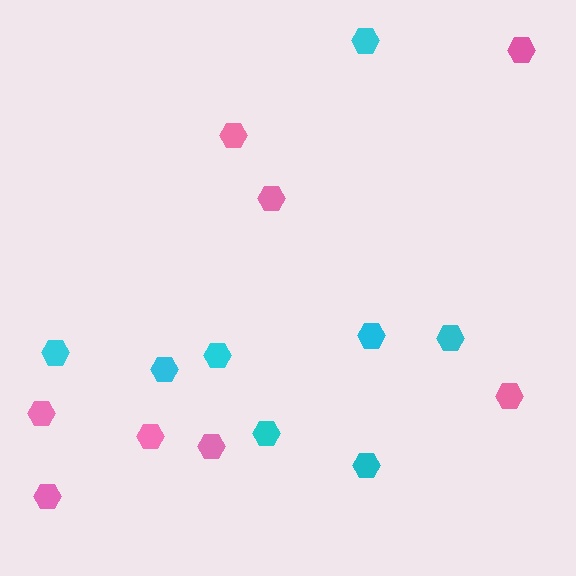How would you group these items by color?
There are 2 groups: one group of cyan hexagons (8) and one group of pink hexagons (8).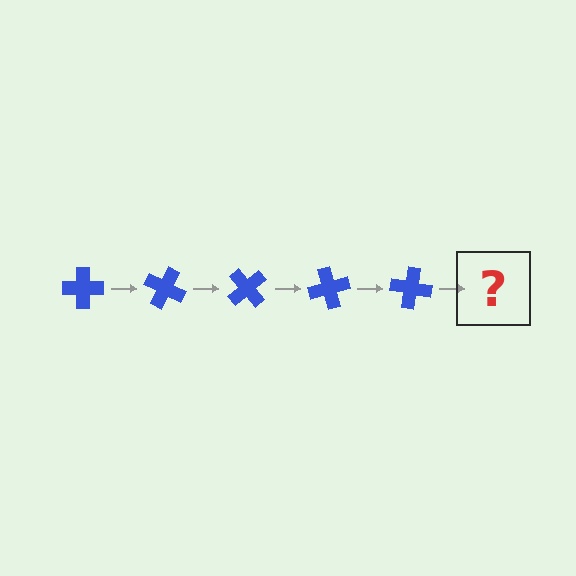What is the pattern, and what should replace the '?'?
The pattern is that the cross rotates 25 degrees each step. The '?' should be a blue cross rotated 125 degrees.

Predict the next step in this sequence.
The next step is a blue cross rotated 125 degrees.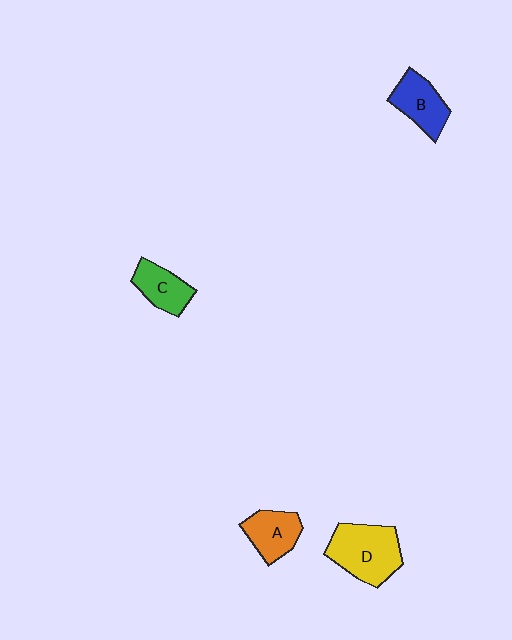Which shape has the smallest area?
Shape C (green).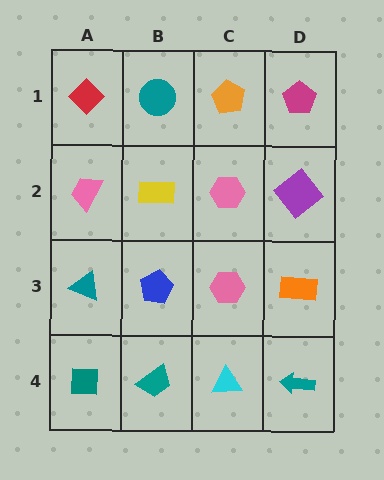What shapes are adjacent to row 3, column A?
A pink trapezoid (row 2, column A), a teal square (row 4, column A), a blue pentagon (row 3, column B).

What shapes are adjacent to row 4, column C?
A pink hexagon (row 3, column C), a teal trapezoid (row 4, column B), a teal arrow (row 4, column D).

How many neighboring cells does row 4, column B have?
3.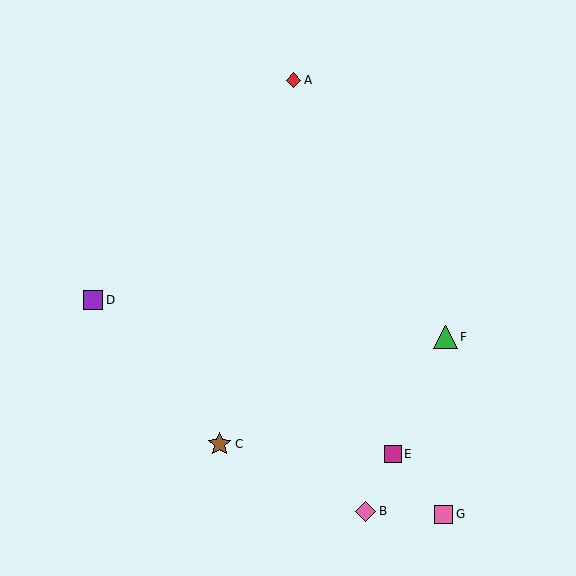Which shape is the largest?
The brown star (labeled C) is the largest.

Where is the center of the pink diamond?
The center of the pink diamond is at (366, 511).